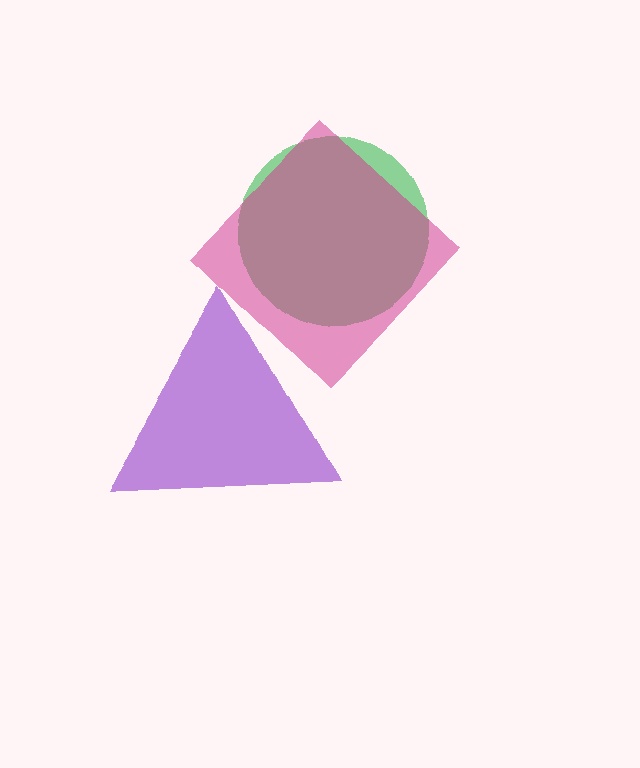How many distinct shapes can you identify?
There are 3 distinct shapes: a green circle, a magenta diamond, a purple triangle.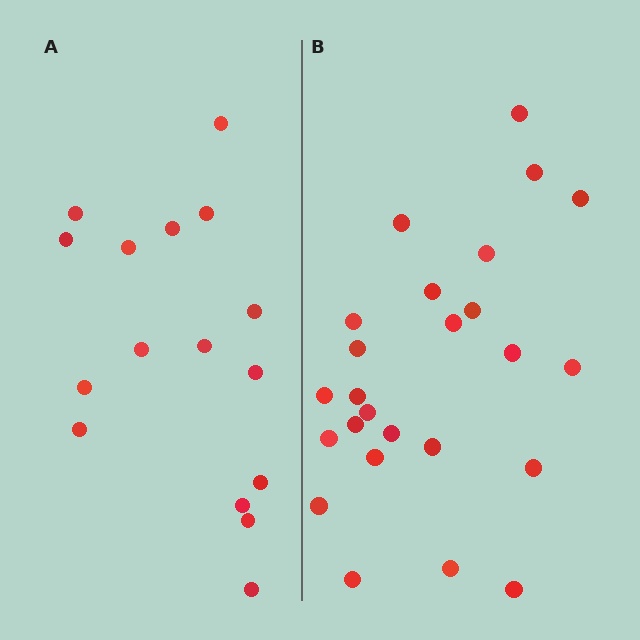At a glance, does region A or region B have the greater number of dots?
Region B (the right region) has more dots.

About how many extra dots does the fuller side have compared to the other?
Region B has roughly 8 or so more dots than region A.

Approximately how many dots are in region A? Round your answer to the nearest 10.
About 20 dots. (The exact count is 16, which rounds to 20.)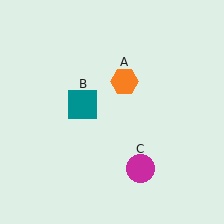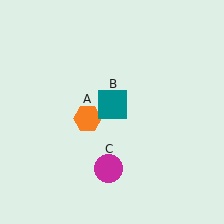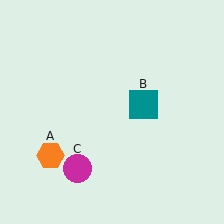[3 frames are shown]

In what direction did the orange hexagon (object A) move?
The orange hexagon (object A) moved down and to the left.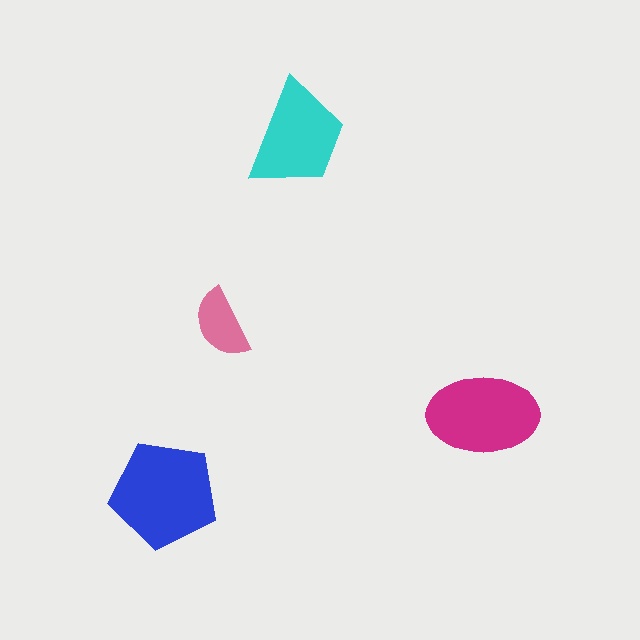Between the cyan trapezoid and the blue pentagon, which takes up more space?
The blue pentagon.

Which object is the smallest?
The pink semicircle.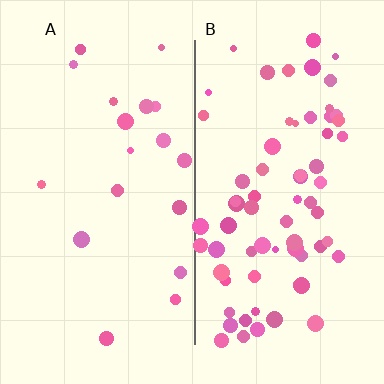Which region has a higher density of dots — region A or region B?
B (the right).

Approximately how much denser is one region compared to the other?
Approximately 3.7× — region B over region A.